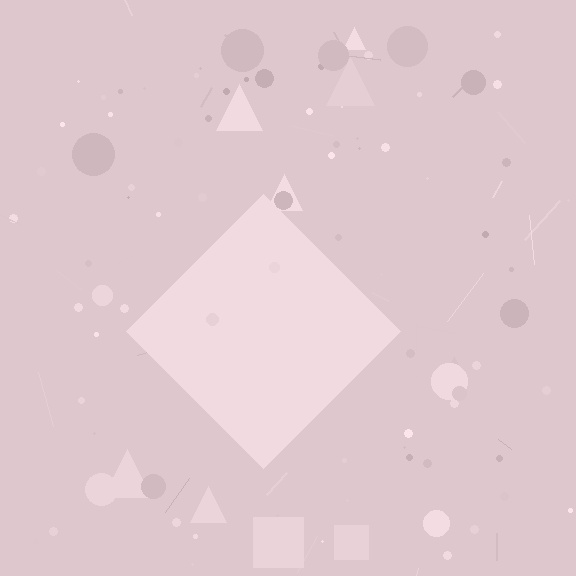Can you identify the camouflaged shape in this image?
The camouflaged shape is a diamond.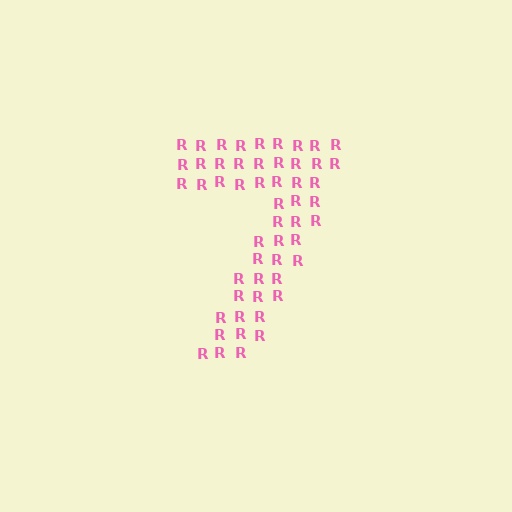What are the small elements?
The small elements are letter R's.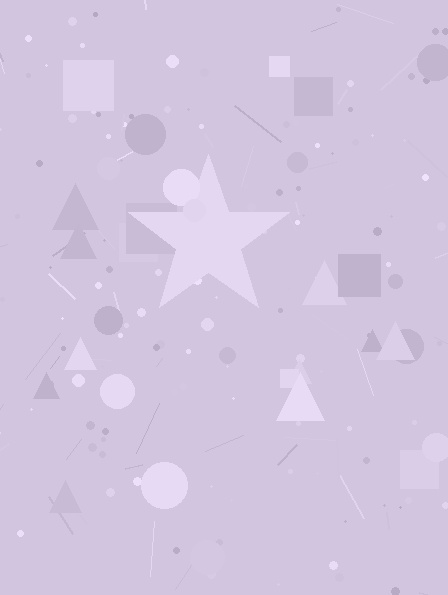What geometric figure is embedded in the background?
A star is embedded in the background.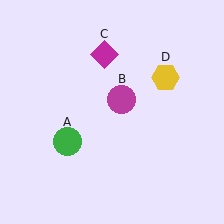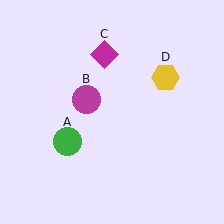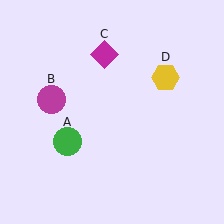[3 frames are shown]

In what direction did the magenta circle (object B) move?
The magenta circle (object B) moved left.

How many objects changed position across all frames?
1 object changed position: magenta circle (object B).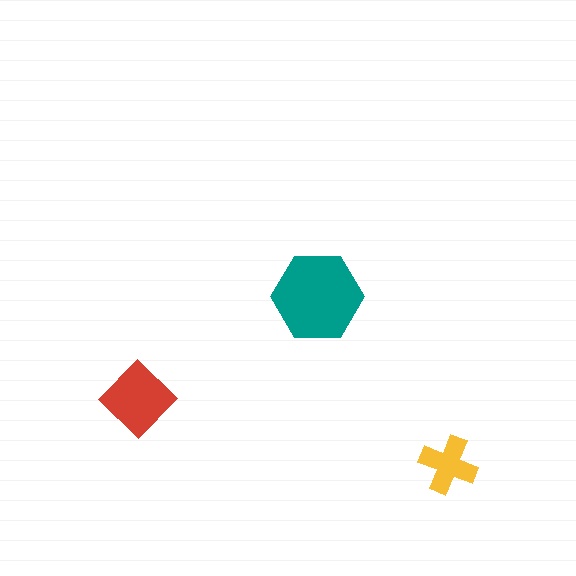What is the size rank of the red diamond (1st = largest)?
2nd.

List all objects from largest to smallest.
The teal hexagon, the red diamond, the yellow cross.